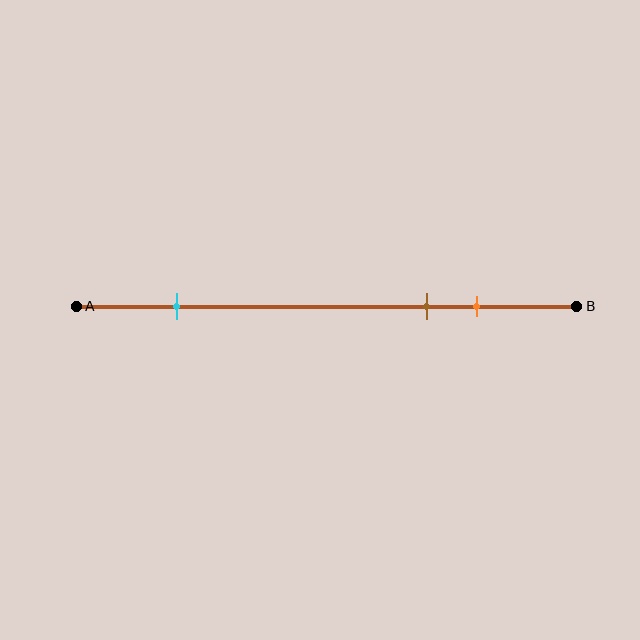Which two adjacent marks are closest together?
The brown and orange marks are the closest adjacent pair.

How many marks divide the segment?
There are 3 marks dividing the segment.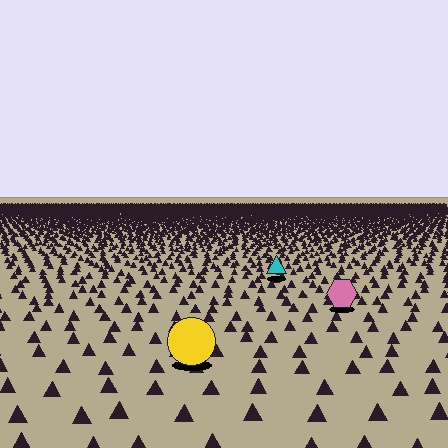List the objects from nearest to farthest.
From nearest to farthest: the yellow circle, the pink hexagon, the cyan triangle.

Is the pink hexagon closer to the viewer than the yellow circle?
No. The yellow circle is closer — you can tell from the texture gradient: the ground texture is coarser near it.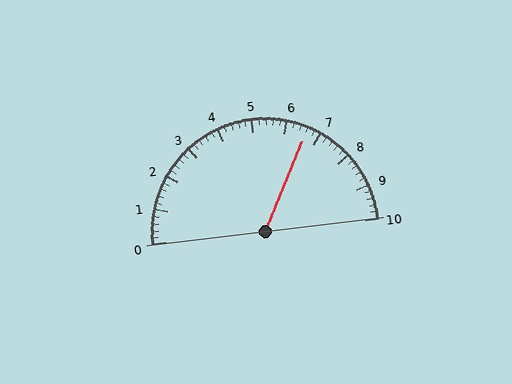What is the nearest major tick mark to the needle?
The nearest major tick mark is 7.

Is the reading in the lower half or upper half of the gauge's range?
The reading is in the upper half of the range (0 to 10).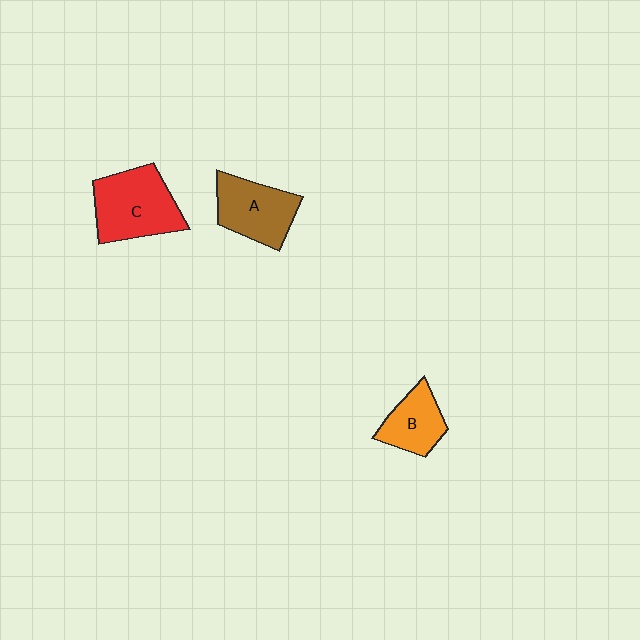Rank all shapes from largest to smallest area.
From largest to smallest: C (red), A (brown), B (orange).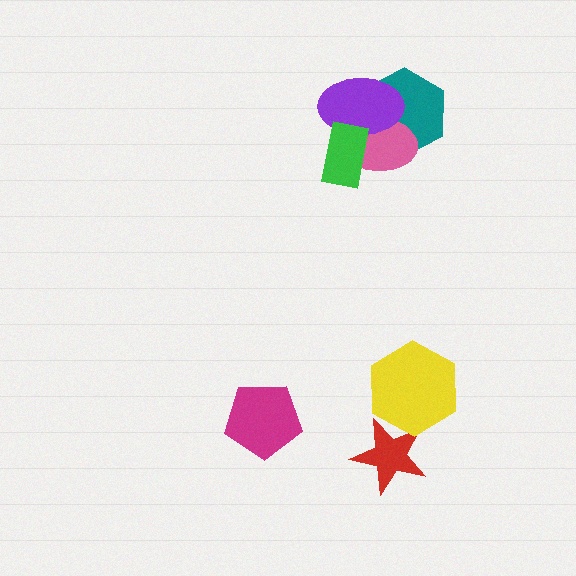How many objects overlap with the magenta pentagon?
0 objects overlap with the magenta pentagon.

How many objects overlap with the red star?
1 object overlaps with the red star.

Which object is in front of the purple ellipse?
The green rectangle is in front of the purple ellipse.